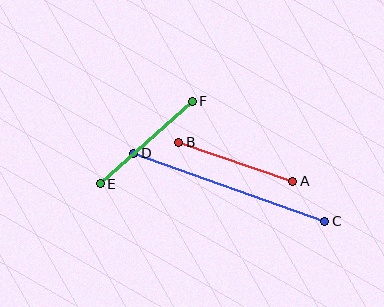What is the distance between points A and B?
The distance is approximately 121 pixels.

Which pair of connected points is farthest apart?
Points C and D are farthest apart.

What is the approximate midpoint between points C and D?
The midpoint is at approximately (229, 187) pixels.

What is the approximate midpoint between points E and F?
The midpoint is at approximately (146, 143) pixels.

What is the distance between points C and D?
The distance is approximately 203 pixels.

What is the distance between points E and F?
The distance is approximately 124 pixels.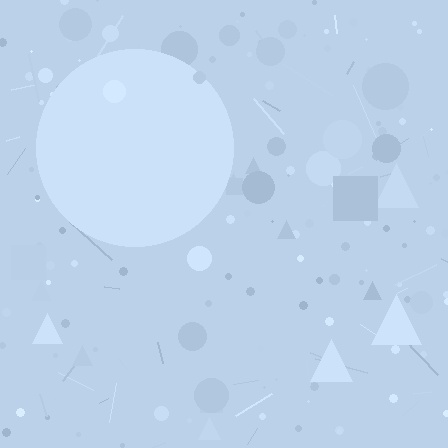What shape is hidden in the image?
A circle is hidden in the image.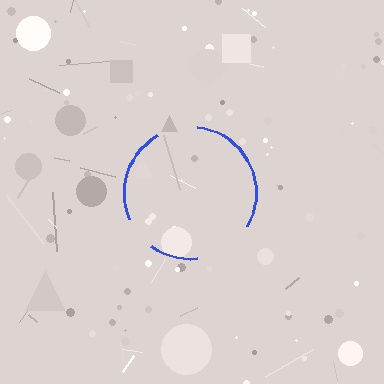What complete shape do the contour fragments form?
The contour fragments form a circle.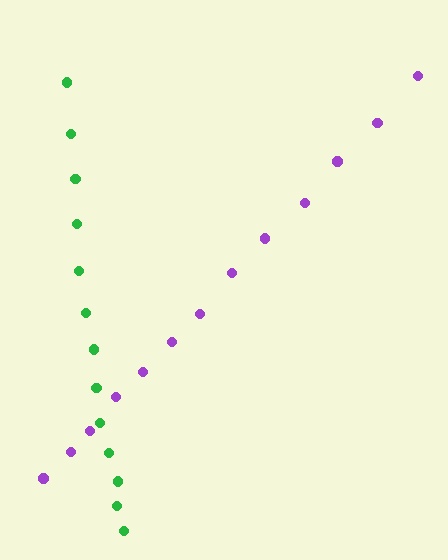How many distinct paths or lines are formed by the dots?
There are 2 distinct paths.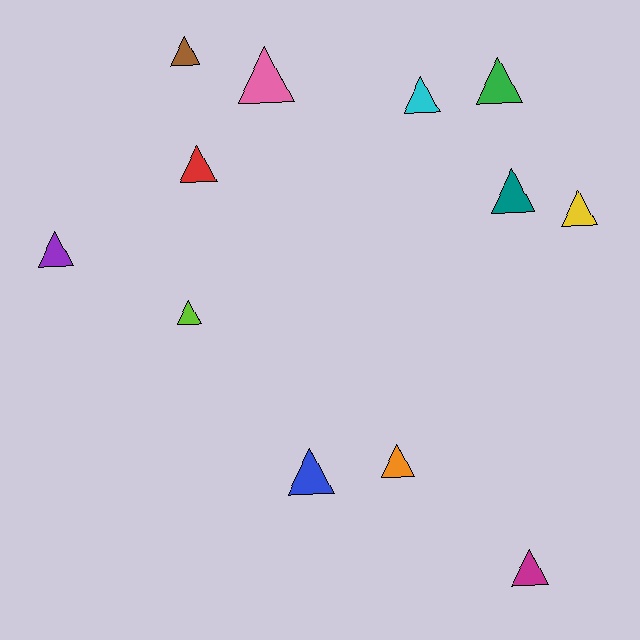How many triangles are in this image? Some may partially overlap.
There are 12 triangles.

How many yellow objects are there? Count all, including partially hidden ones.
There is 1 yellow object.